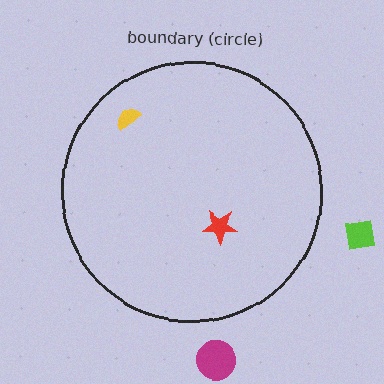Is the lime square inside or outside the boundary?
Outside.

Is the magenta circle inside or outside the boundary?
Outside.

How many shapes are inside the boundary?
2 inside, 2 outside.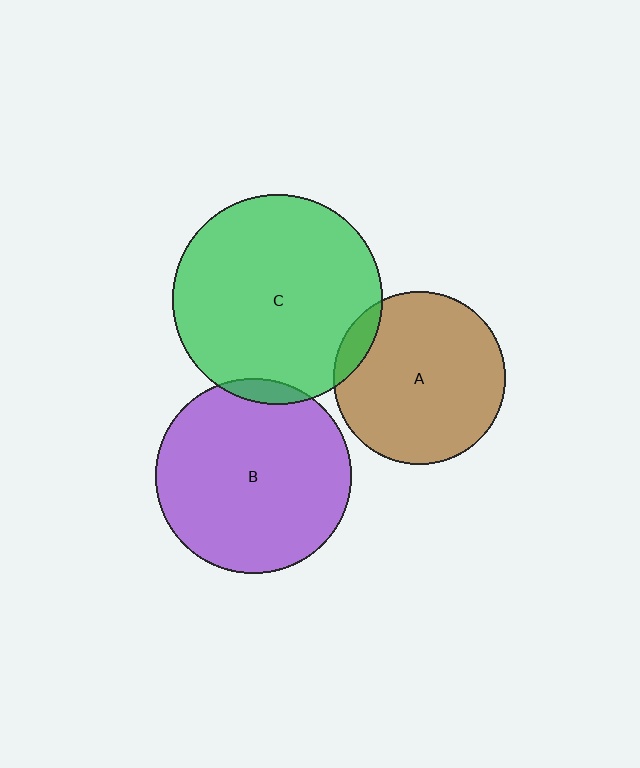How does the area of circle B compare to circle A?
Approximately 1.3 times.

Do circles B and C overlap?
Yes.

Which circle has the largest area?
Circle C (green).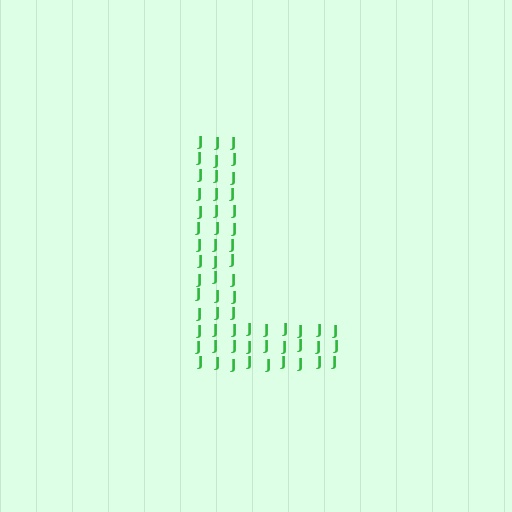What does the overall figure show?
The overall figure shows the letter L.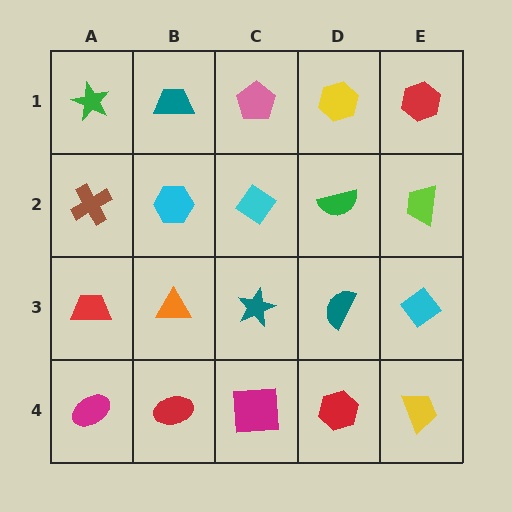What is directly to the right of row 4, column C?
A red hexagon.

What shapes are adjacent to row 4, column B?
An orange triangle (row 3, column B), a magenta ellipse (row 4, column A), a magenta square (row 4, column C).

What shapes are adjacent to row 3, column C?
A cyan diamond (row 2, column C), a magenta square (row 4, column C), an orange triangle (row 3, column B), a teal semicircle (row 3, column D).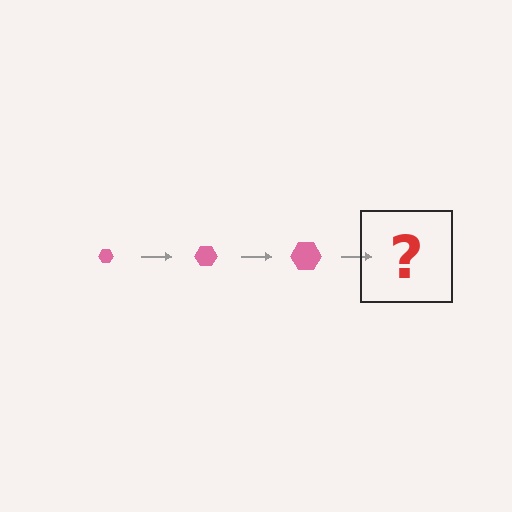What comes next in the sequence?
The next element should be a pink hexagon, larger than the previous one.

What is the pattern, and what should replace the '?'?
The pattern is that the hexagon gets progressively larger each step. The '?' should be a pink hexagon, larger than the previous one.